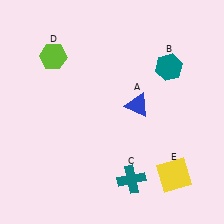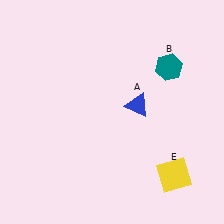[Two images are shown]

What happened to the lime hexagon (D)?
The lime hexagon (D) was removed in Image 2. It was in the top-left area of Image 1.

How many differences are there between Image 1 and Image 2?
There are 2 differences between the two images.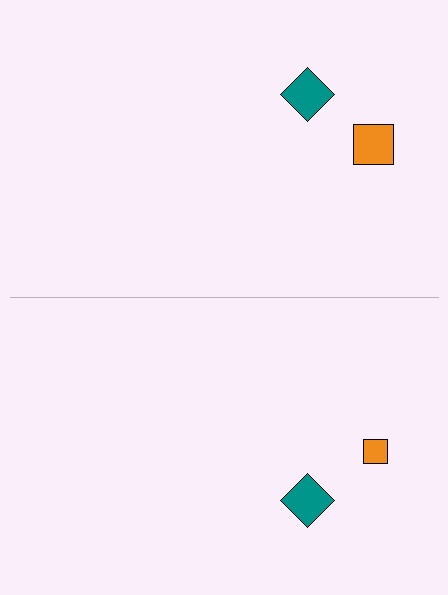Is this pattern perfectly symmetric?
No, the pattern is not perfectly symmetric. The orange square on the bottom side has a different size than its mirror counterpart.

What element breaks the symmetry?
The orange square on the bottom side has a different size than its mirror counterpart.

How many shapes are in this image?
There are 4 shapes in this image.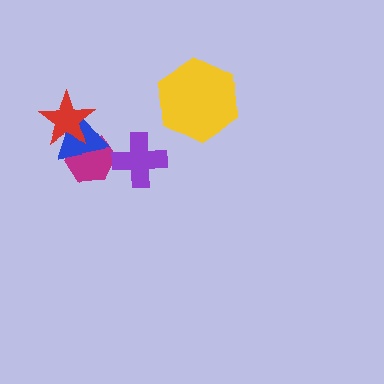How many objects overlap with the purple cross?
0 objects overlap with the purple cross.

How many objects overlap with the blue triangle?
2 objects overlap with the blue triangle.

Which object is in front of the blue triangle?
The red star is in front of the blue triangle.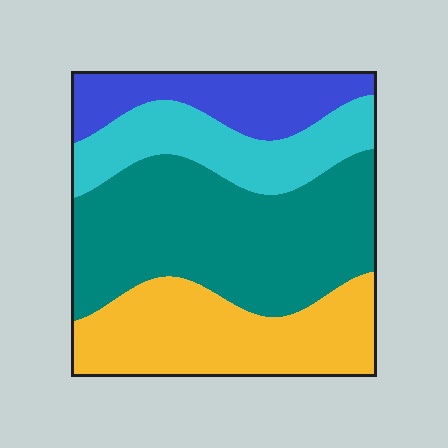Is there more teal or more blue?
Teal.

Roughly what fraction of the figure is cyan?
Cyan covers 18% of the figure.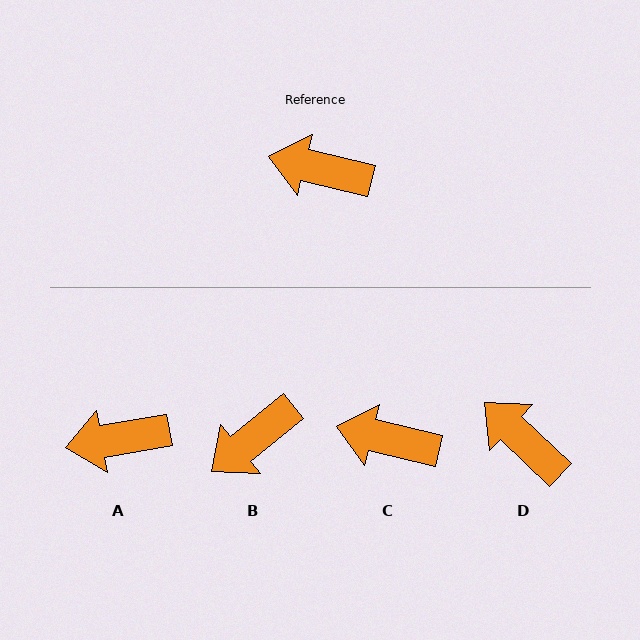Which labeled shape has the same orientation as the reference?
C.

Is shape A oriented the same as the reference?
No, it is off by about 23 degrees.